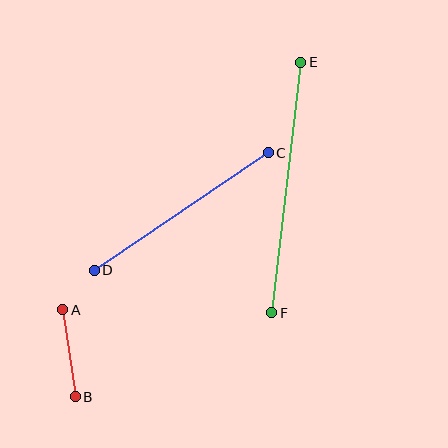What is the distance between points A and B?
The distance is approximately 88 pixels.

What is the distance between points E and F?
The distance is approximately 252 pixels.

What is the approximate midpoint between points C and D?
The midpoint is at approximately (181, 211) pixels.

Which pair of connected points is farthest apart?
Points E and F are farthest apart.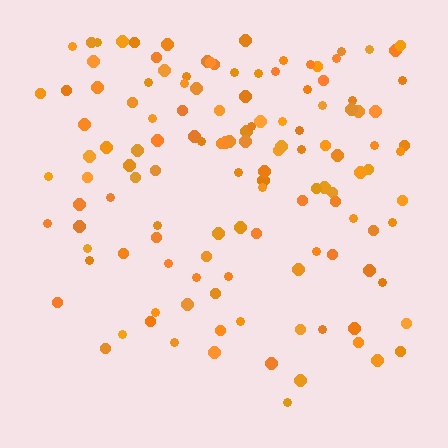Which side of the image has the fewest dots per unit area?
The bottom.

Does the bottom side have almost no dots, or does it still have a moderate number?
Still a moderate number, just noticeably fewer than the top.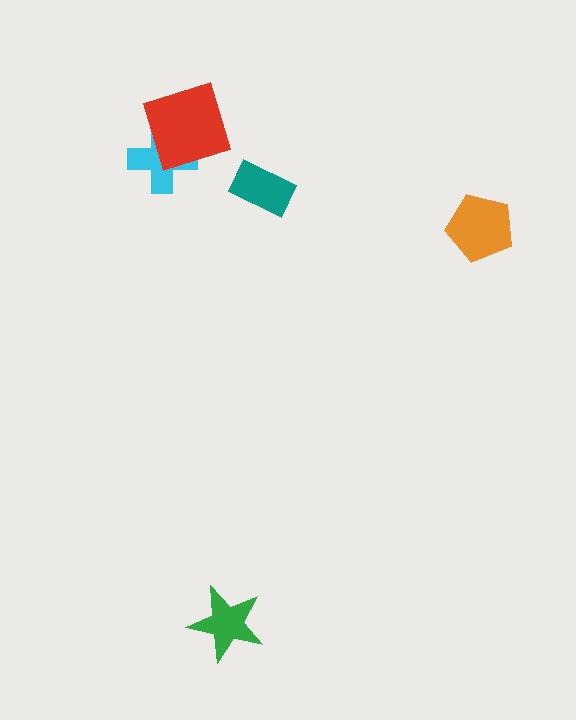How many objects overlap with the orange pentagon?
0 objects overlap with the orange pentagon.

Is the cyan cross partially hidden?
Yes, it is partially covered by another shape.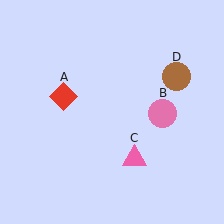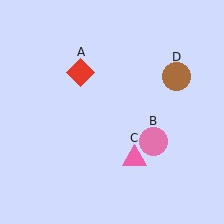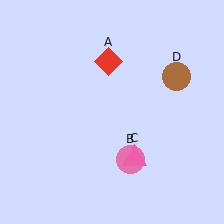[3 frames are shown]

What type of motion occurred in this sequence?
The red diamond (object A), pink circle (object B) rotated clockwise around the center of the scene.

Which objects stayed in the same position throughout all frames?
Pink triangle (object C) and brown circle (object D) remained stationary.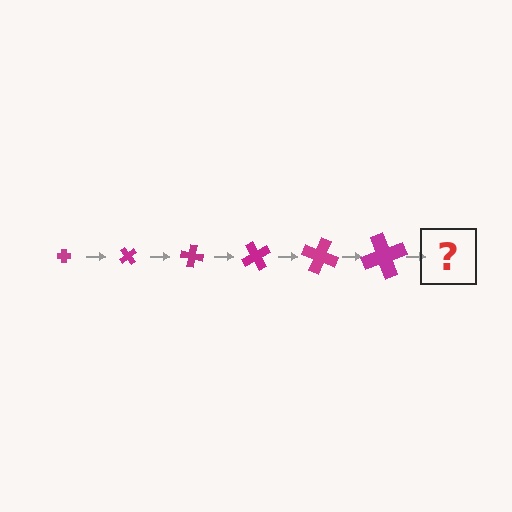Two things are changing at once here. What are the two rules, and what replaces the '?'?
The two rules are that the cross grows larger each step and it rotates 50 degrees each step. The '?' should be a cross, larger than the previous one and rotated 300 degrees from the start.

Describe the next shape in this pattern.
It should be a cross, larger than the previous one and rotated 300 degrees from the start.